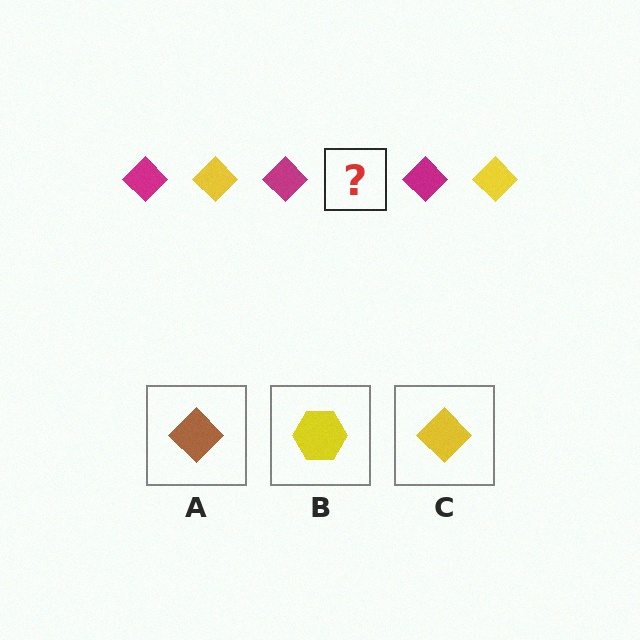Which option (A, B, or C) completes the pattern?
C.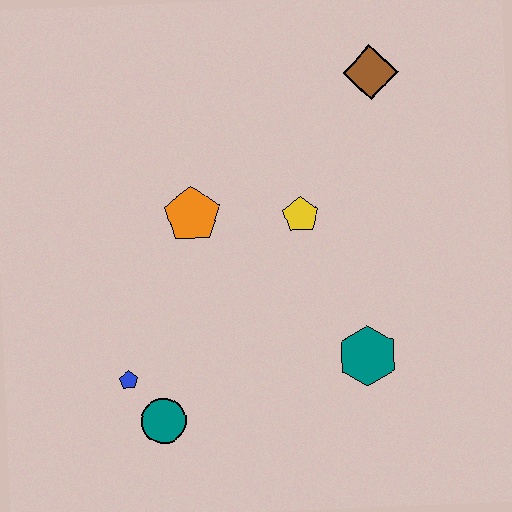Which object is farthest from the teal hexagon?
The brown diamond is farthest from the teal hexagon.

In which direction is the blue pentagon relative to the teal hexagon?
The blue pentagon is to the left of the teal hexagon.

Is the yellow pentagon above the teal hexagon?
Yes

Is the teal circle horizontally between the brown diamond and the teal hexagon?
No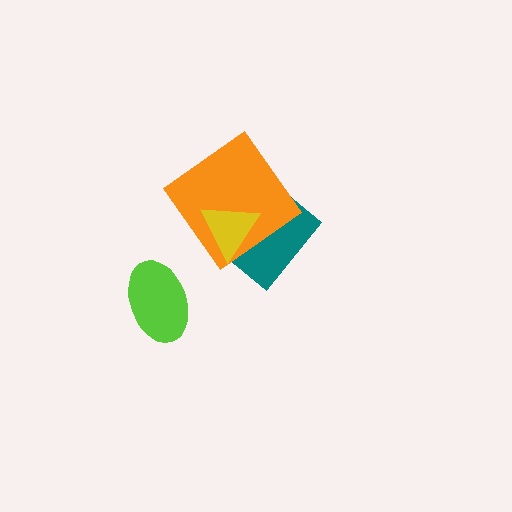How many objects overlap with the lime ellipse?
0 objects overlap with the lime ellipse.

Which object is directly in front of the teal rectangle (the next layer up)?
The orange diamond is directly in front of the teal rectangle.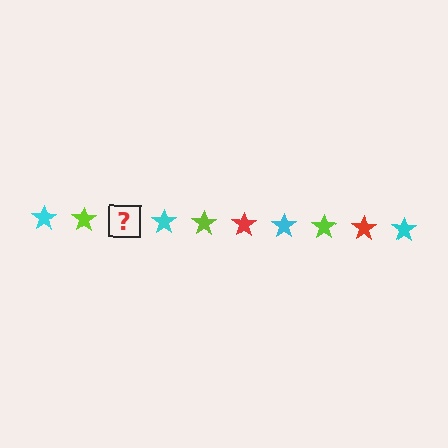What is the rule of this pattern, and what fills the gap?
The rule is that the pattern cycles through cyan, lime, red stars. The gap should be filled with a red star.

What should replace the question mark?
The question mark should be replaced with a red star.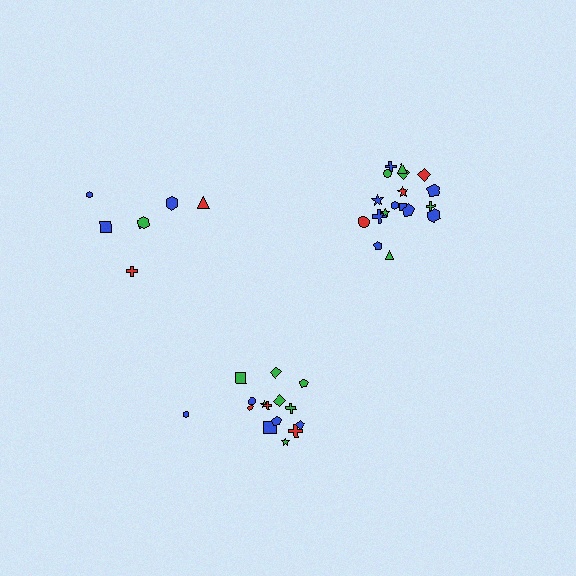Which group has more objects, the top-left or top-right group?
The top-right group.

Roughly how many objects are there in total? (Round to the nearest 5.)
Roughly 40 objects in total.